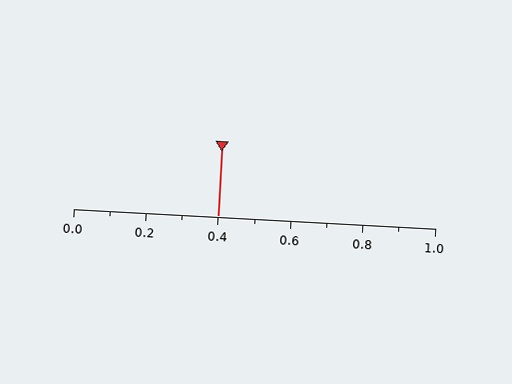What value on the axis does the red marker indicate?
The marker indicates approximately 0.4.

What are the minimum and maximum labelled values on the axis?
The axis runs from 0.0 to 1.0.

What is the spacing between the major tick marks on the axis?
The major ticks are spaced 0.2 apart.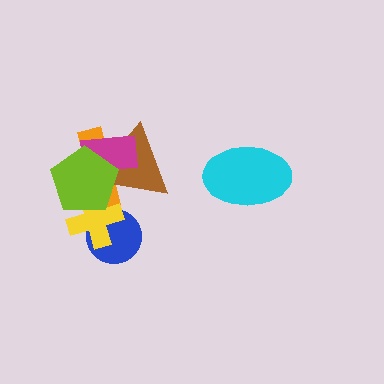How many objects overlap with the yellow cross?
3 objects overlap with the yellow cross.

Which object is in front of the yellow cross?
The lime pentagon is in front of the yellow cross.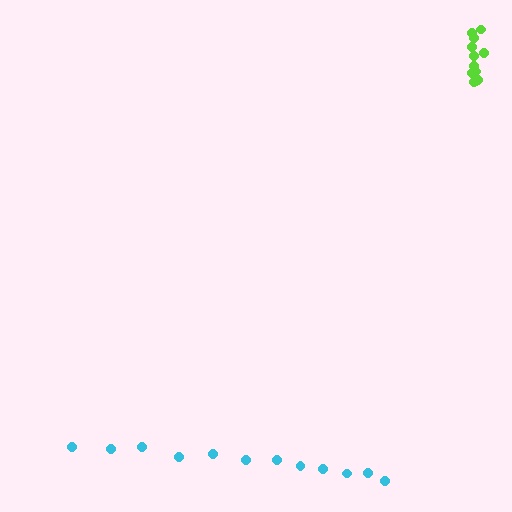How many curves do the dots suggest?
There are 2 distinct paths.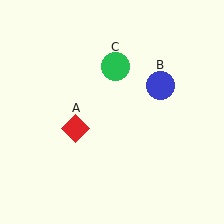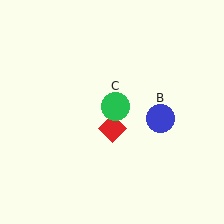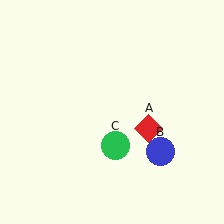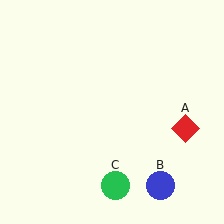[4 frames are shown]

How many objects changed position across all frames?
3 objects changed position: red diamond (object A), blue circle (object B), green circle (object C).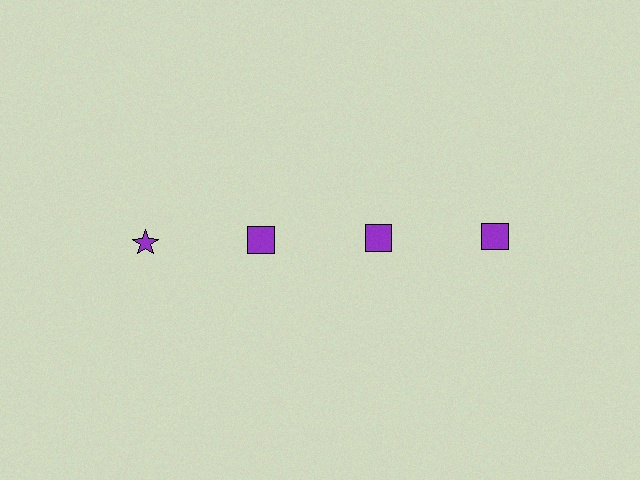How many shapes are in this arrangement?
There are 4 shapes arranged in a grid pattern.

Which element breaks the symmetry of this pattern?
The purple star in the top row, leftmost column breaks the symmetry. All other shapes are purple squares.